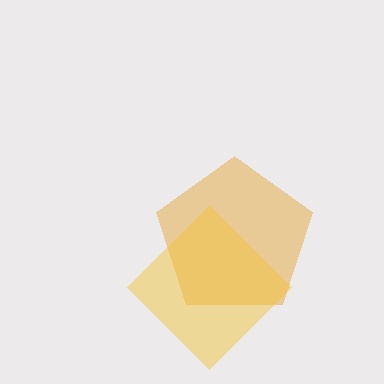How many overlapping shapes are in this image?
There are 2 overlapping shapes in the image.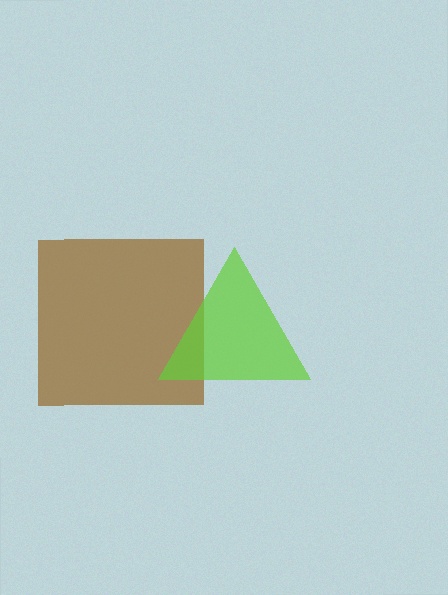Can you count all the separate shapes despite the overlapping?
Yes, there are 2 separate shapes.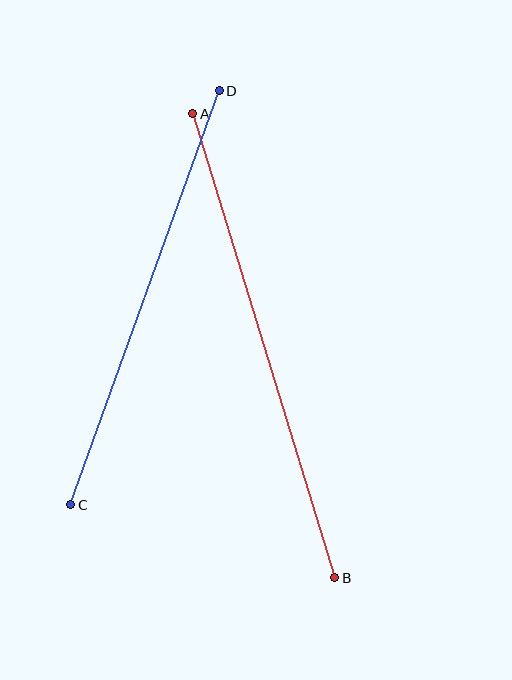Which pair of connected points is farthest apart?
Points A and B are farthest apart.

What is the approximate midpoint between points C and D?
The midpoint is at approximately (145, 298) pixels.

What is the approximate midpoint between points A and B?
The midpoint is at approximately (264, 346) pixels.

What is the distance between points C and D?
The distance is approximately 440 pixels.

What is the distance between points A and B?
The distance is approximately 485 pixels.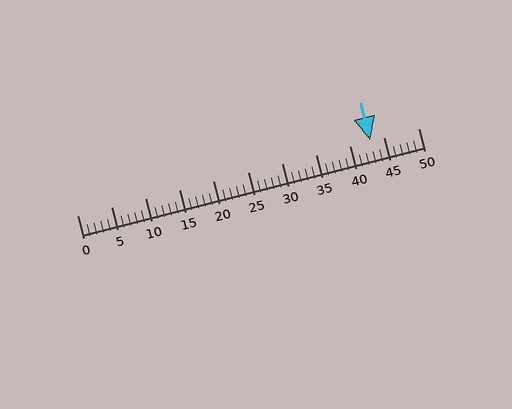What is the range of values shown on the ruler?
The ruler shows values from 0 to 50.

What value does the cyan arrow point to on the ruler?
The cyan arrow points to approximately 43.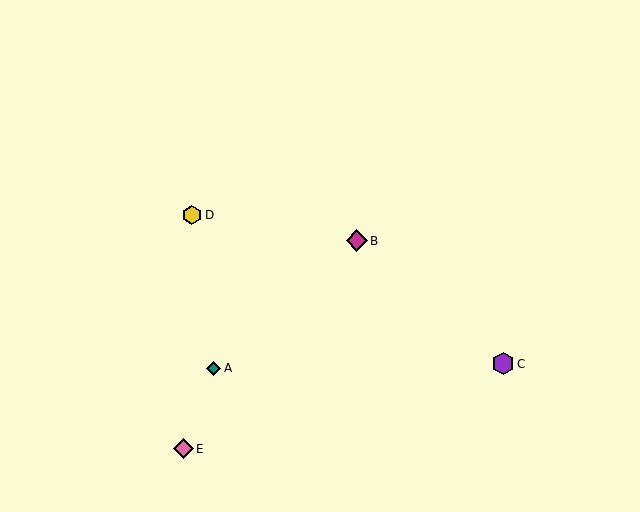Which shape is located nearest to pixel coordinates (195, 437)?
The pink diamond (labeled E) at (183, 449) is nearest to that location.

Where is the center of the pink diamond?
The center of the pink diamond is at (183, 449).